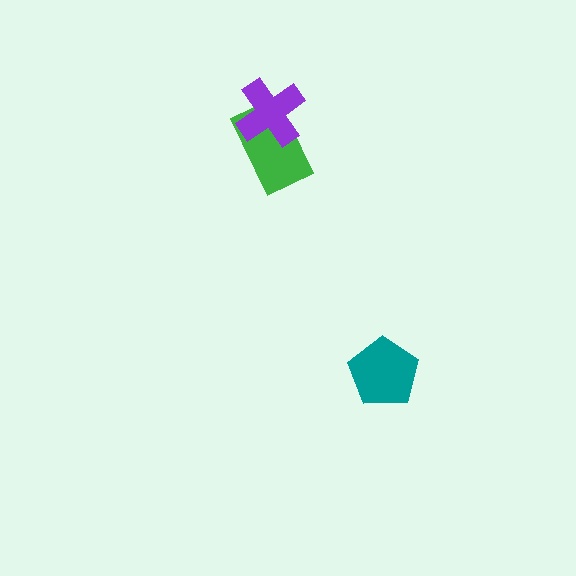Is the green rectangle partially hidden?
Yes, it is partially covered by another shape.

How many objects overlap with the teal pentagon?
0 objects overlap with the teal pentagon.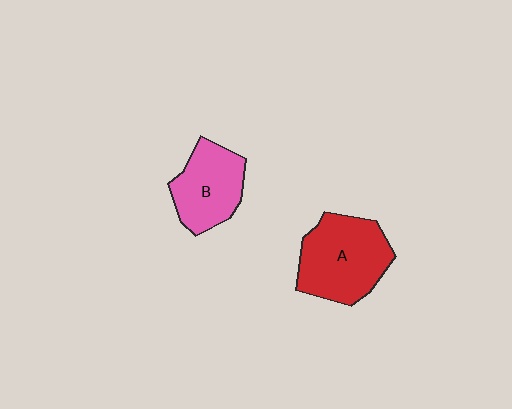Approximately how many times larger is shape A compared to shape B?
Approximately 1.3 times.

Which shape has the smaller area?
Shape B (pink).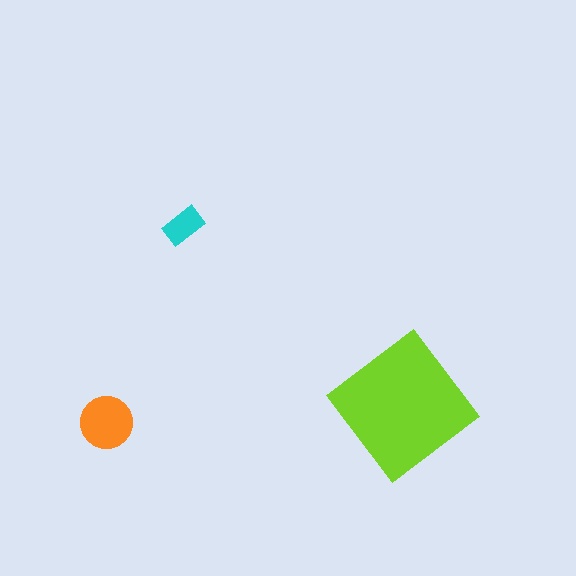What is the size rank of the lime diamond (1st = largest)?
1st.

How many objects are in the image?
There are 3 objects in the image.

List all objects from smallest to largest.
The cyan rectangle, the orange circle, the lime diamond.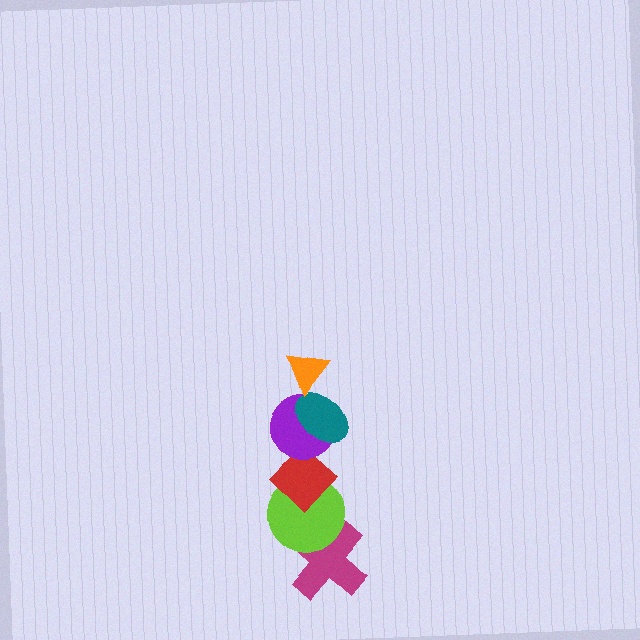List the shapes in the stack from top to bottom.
From top to bottom: the orange triangle, the teal ellipse, the purple circle, the red diamond, the lime circle, the magenta cross.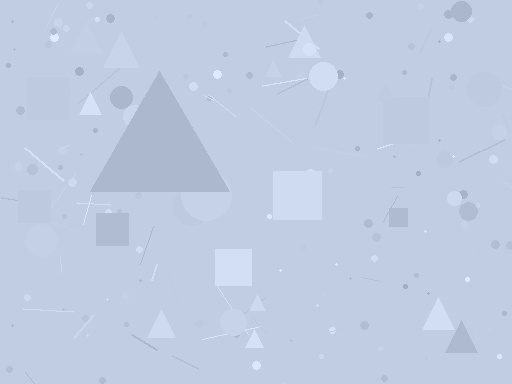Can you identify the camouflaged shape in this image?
The camouflaged shape is a triangle.